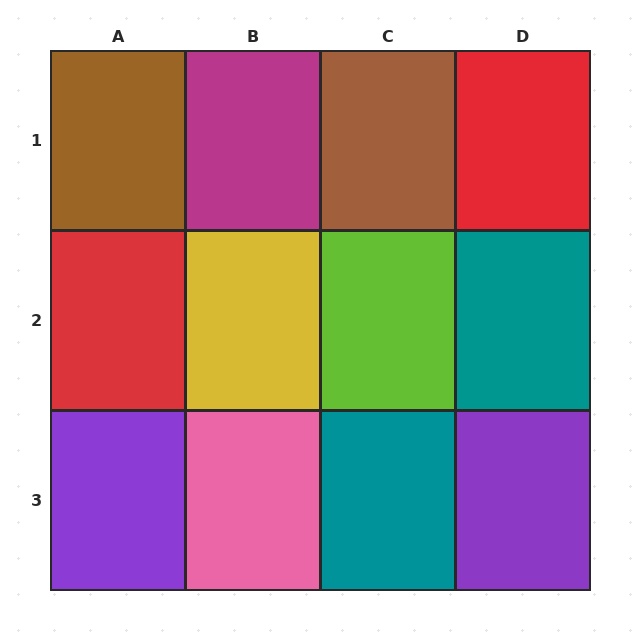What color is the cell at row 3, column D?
Purple.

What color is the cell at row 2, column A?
Red.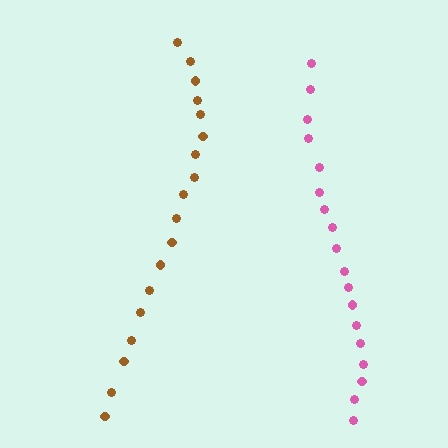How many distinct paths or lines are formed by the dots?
There are 2 distinct paths.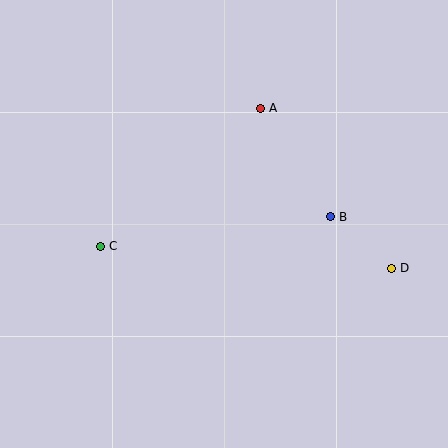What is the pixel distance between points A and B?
The distance between A and B is 129 pixels.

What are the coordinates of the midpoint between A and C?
The midpoint between A and C is at (181, 177).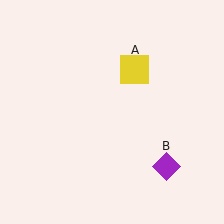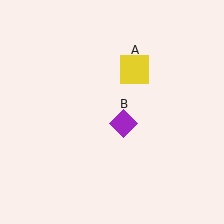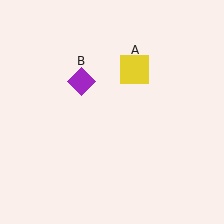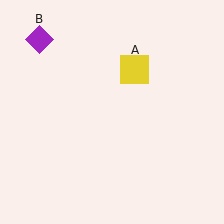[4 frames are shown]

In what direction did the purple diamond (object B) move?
The purple diamond (object B) moved up and to the left.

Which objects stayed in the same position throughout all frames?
Yellow square (object A) remained stationary.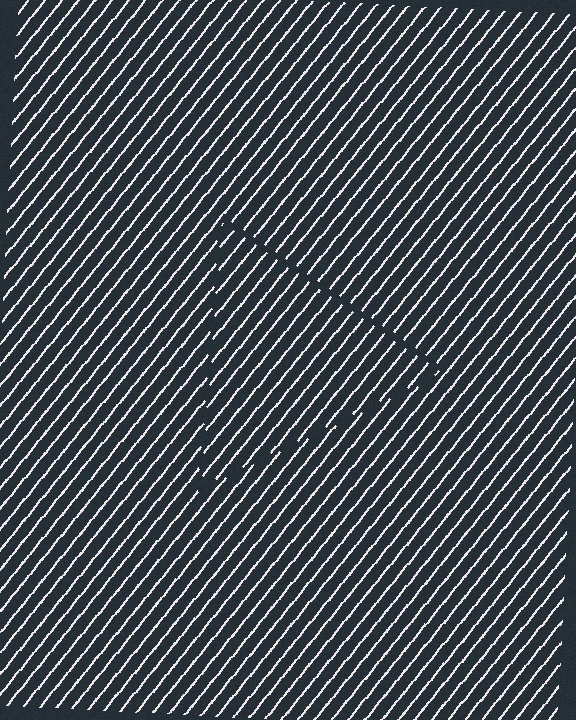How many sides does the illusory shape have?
3 sides — the line-ends trace a triangle.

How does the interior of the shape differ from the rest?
The interior of the shape contains the same grating, shifted by half a period — the contour is defined by the phase discontinuity where line-ends from the inner and outer gratings abut.